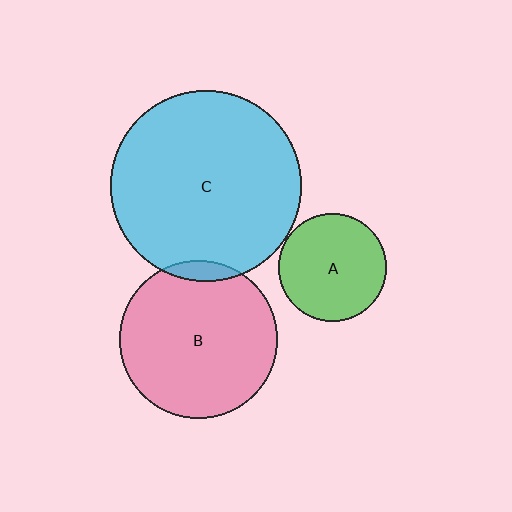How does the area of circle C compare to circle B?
Approximately 1.5 times.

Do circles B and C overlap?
Yes.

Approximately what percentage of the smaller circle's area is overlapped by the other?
Approximately 5%.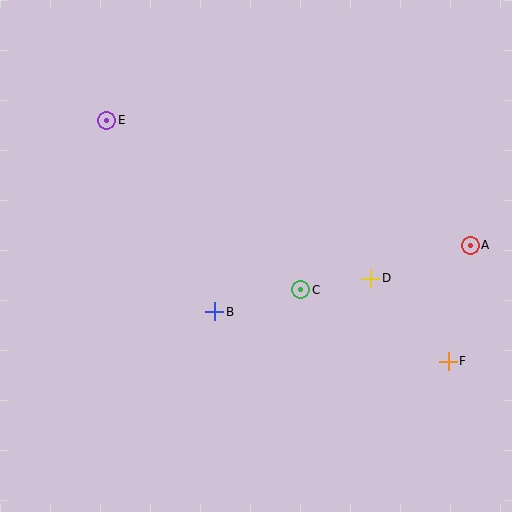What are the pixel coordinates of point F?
Point F is at (448, 361).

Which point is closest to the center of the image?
Point C at (301, 290) is closest to the center.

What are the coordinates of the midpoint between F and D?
The midpoint between F and D is at (410, 320).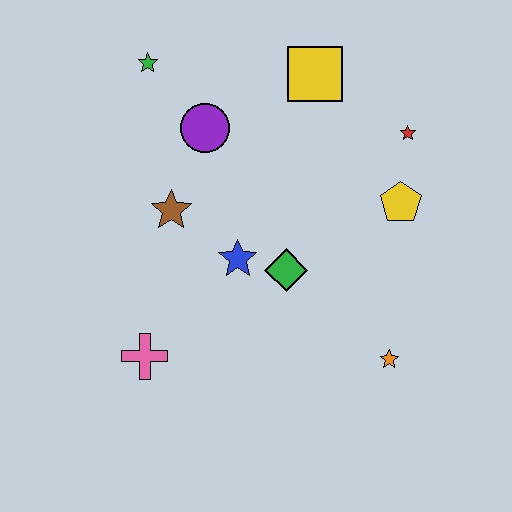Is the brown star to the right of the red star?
No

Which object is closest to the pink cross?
The blue star is closest to the pink cross.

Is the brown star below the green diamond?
No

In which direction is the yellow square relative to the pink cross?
The yellow square is above the pink cross.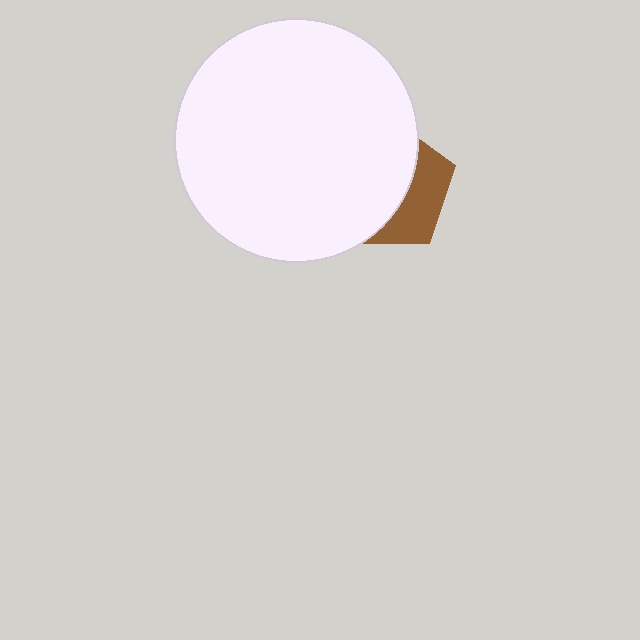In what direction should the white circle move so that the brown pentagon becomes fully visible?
The white circle should move left. That is the shortest direction to clear the overlap and leave the brown pentagon fully visible.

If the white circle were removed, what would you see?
You would see the complete brown pentagon.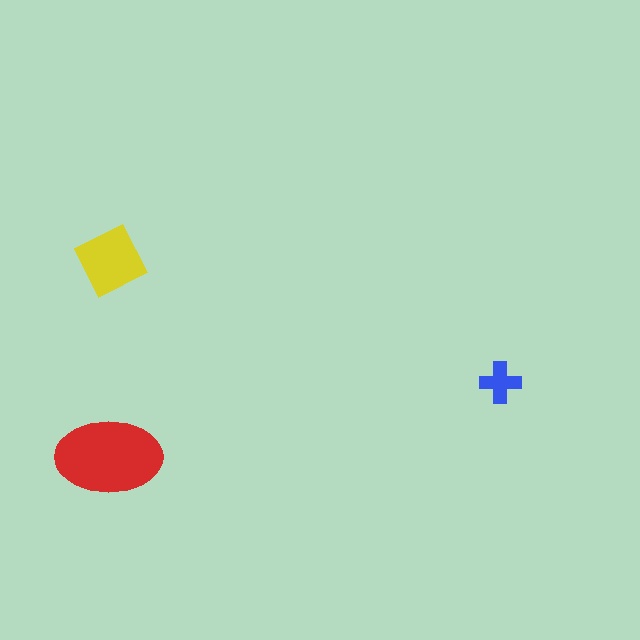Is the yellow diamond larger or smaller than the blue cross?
Larger.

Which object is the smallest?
The blue cross.